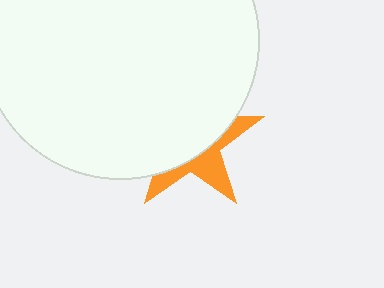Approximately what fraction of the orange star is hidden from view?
Roughly 65% of the orange star is hidden behind the white circle.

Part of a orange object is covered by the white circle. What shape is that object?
It is a star.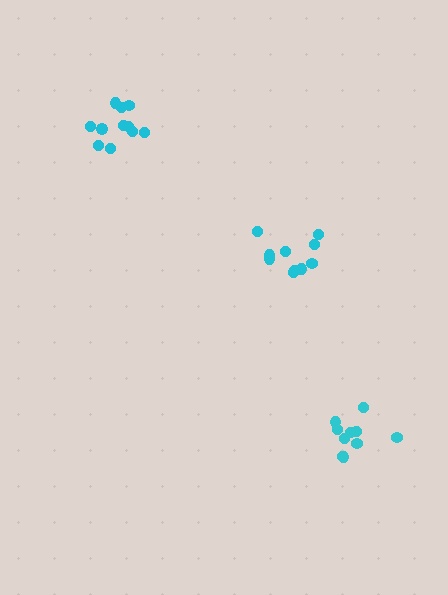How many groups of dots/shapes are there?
There are 3 groups.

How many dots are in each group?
Group 1: 10 dots, Group 2: 11 dots, Group 3: 10 dots (31 total).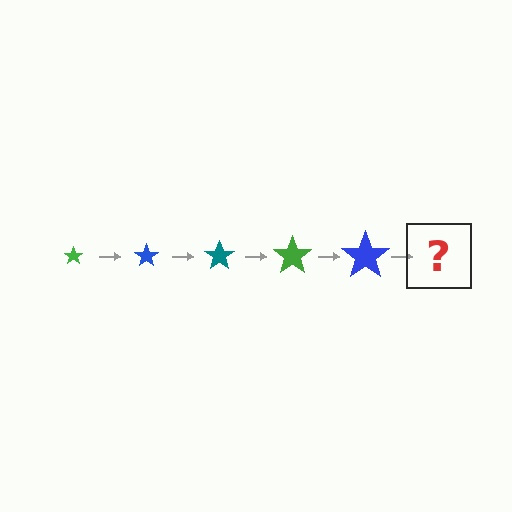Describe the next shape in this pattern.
It should be a teal star, larger than the previous one.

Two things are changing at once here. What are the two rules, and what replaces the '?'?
The two rules are that the star grows larger each step and the color cycles through green, blue, and teal. The '?' should be a teal star, larger than the previous one.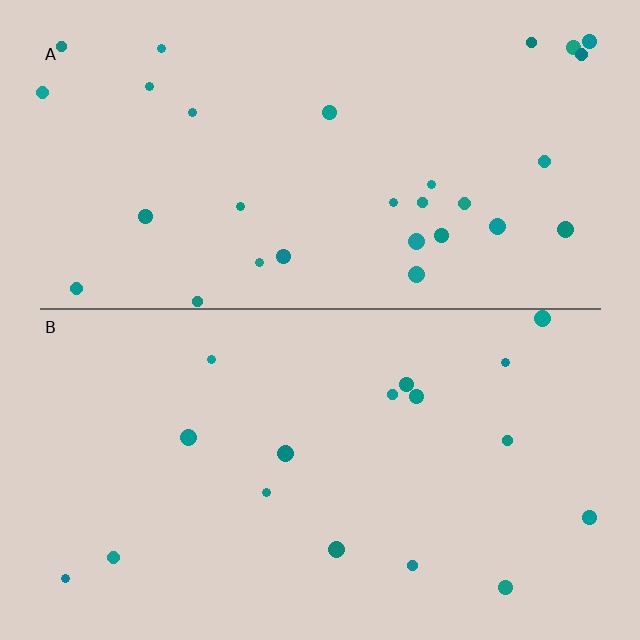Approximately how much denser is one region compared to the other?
Approximately 1.8× — region A over region B.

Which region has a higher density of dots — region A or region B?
A (the top).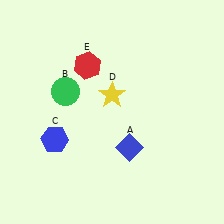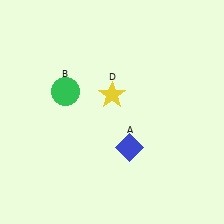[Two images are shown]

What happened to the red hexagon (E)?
The red hexagon (E) was removed in Image 2. It was in the top-left area of Image 1.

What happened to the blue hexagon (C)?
The blue hexagon (C) was removed in Image 2. It was in the bottom-left area of Image 1.